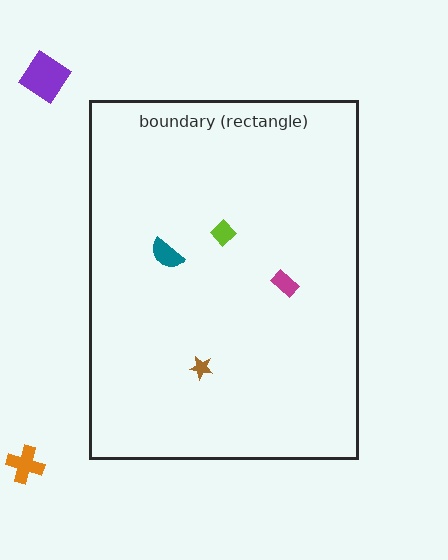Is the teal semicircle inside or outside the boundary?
Inside.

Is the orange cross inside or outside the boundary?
Outside.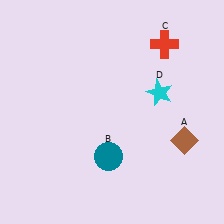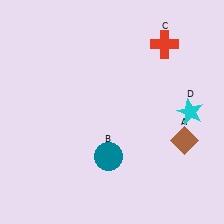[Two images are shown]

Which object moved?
The cyan star (D) moved right.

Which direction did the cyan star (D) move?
The cyan star (D) moved right.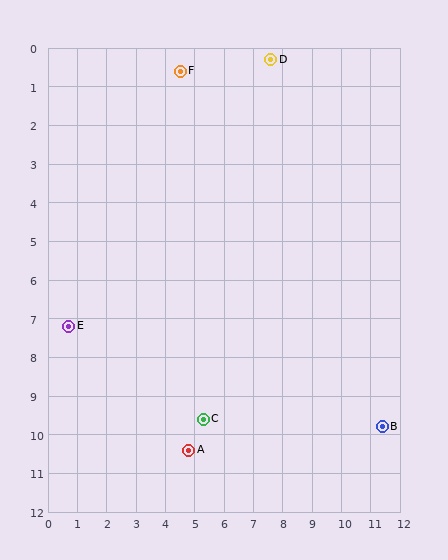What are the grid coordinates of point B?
Point B is at approximately (11.4, 9.8).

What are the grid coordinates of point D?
Point D is at approximately (7.6, 0.3).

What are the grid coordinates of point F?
Point F is at approximately (4.5, 0.6).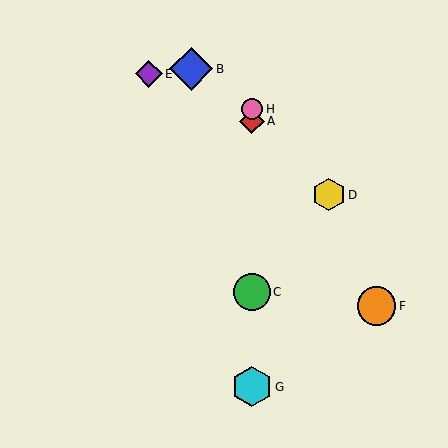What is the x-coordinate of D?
Object D is at x≈329.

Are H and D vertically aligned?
No, H is at x≈252 and D is at x≈329.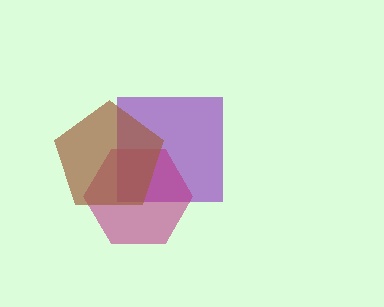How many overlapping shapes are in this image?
There are 3 overlapping shapes in the image.